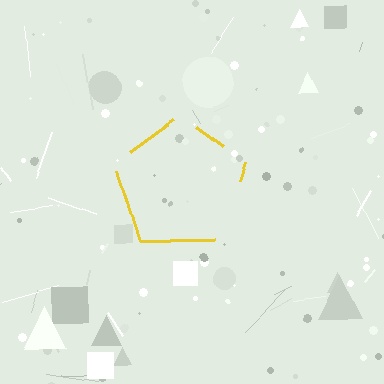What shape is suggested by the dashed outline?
The dashed outline suggests a pentagon.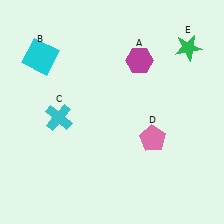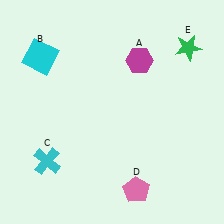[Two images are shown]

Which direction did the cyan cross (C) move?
The cyan cross (C) moved down.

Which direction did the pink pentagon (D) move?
The pink pentagon (D) moved down.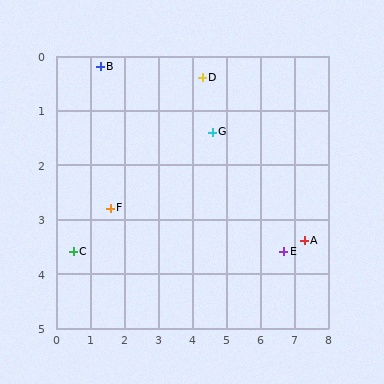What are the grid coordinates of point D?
Point D is at approximately (4.3, 0.4).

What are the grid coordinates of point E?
Point E is at approximately (6.7, 3.6).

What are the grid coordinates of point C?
Point C is at approximately (0.5, 3.6).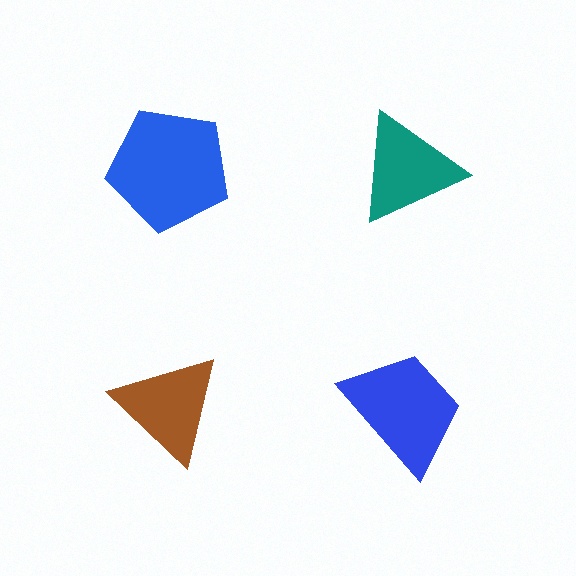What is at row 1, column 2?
A teal triangle.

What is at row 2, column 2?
A blue trapezoid.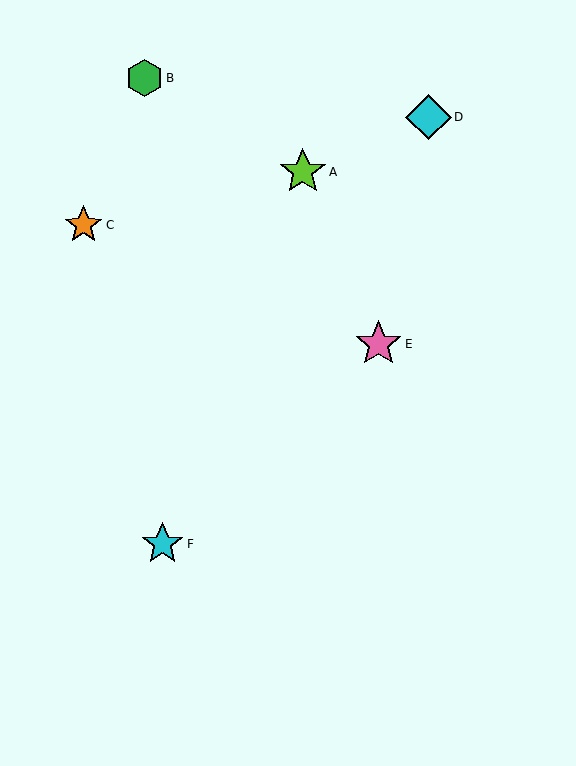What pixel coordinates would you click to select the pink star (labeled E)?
Click at (379, 344) to select the pink star E.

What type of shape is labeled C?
Shape C is an orange star.